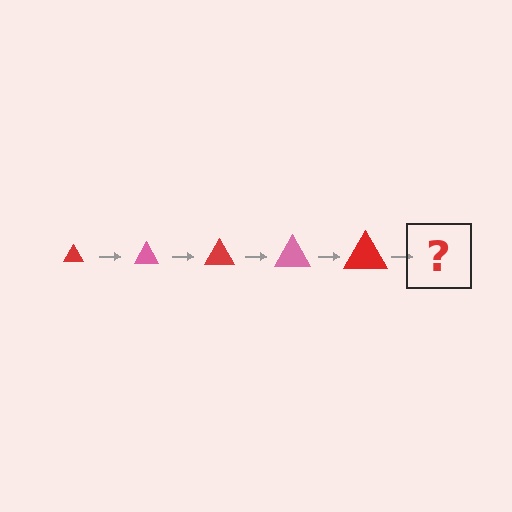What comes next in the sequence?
The next element should be a pink triangle, larger than the previous one.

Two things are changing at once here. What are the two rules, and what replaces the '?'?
The two rules are that the triangle grows larger each step and the color cycles through red and pink. The '?' should be a pink triangle, larger than the previous one.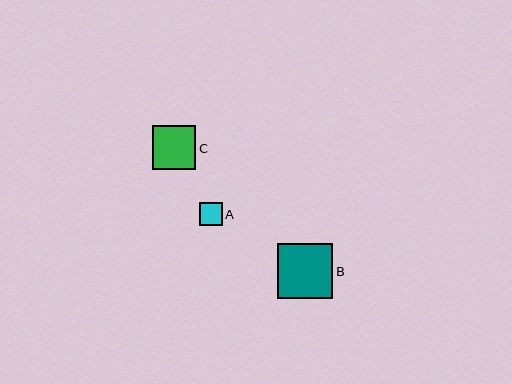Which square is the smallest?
Square A is the smallest with a size of approximately 23 pixels.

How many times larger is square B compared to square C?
Square B is approximately 1.3 times the size of square C.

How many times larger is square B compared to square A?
Square B is approximately 2.4 times the size of square A.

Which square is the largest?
Square B is the largest with a size of approximately 55 pixels.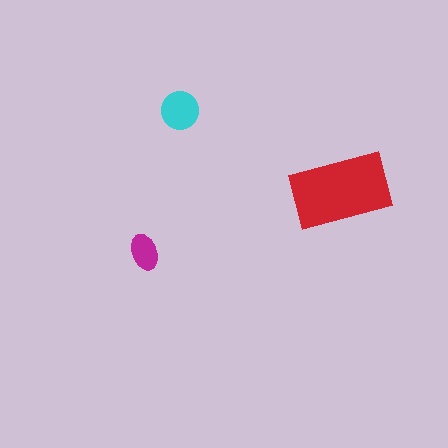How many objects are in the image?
There are 3 objects in the image.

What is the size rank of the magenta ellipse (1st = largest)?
3rd.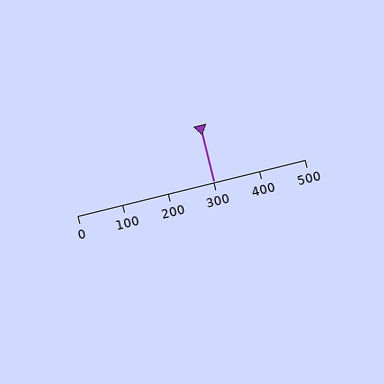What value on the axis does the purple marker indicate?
The marker indicates approximately 300.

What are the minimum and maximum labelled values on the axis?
The axis runs from 0 to 500.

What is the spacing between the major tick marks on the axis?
The major ticks are spaced 100 apart.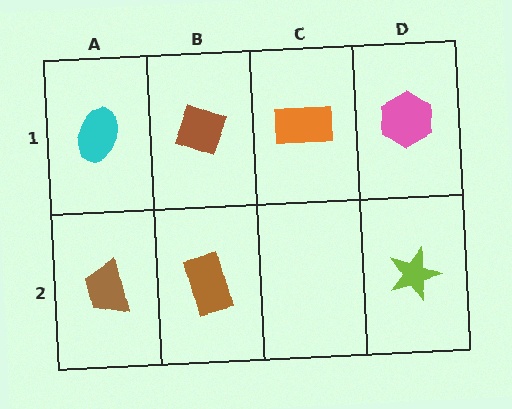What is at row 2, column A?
A brown trapezoid.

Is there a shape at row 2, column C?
No, that cell is empty.